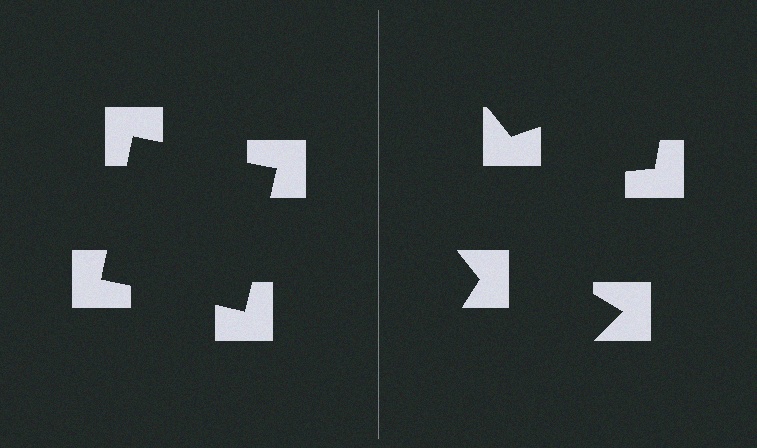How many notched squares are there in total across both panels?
8 — 4 on each side.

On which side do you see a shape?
An illusory square appears on the left side. On the right side the wedge cuts are rotated, so no coherent shape forms.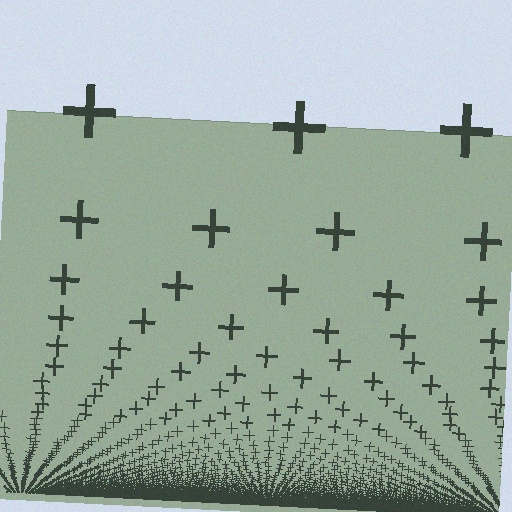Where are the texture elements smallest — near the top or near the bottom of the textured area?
Near the bottom.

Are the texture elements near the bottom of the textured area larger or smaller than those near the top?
Smaller. The gradient is inverted — elements near the bottom are smaller and denser.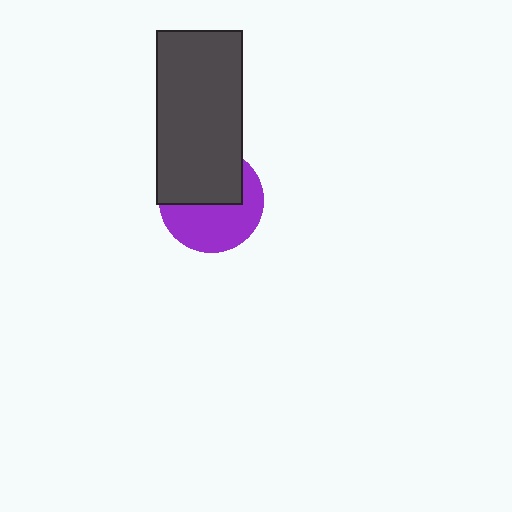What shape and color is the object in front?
The object in front is a dark gray rectangle.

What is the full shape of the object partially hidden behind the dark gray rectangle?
The partially hidden object is a purple circle.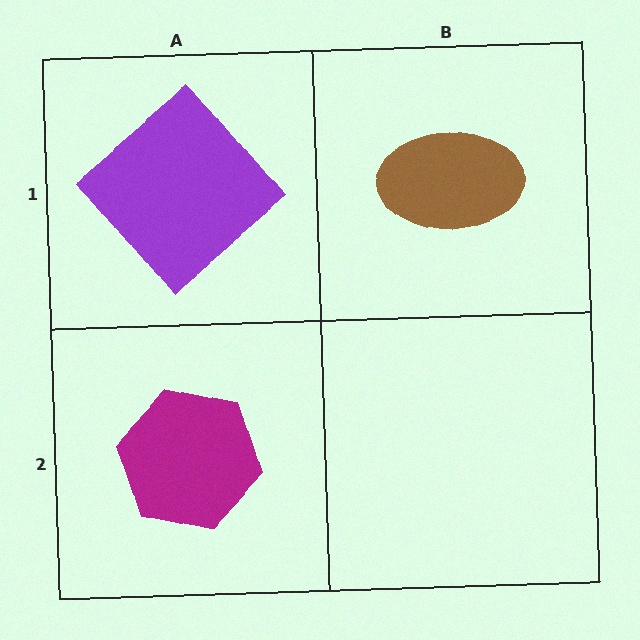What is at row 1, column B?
A brown ellipse.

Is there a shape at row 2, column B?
No, that cell is empty.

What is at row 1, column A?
A purple diamond.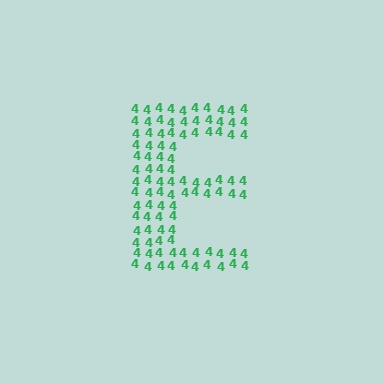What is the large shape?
The large shape is the letter E.